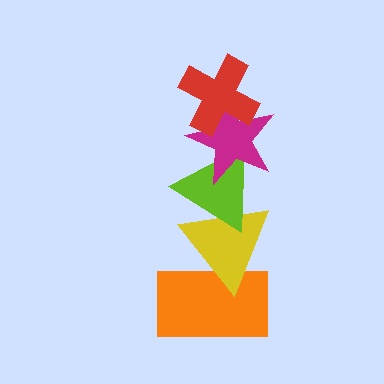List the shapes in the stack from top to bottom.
From top to bottom: the red cross, the magenta star, the lime triangle, the yellow triangle, the orange rectangle.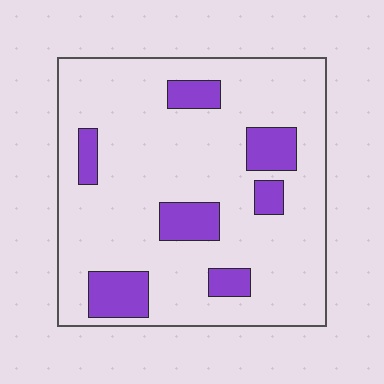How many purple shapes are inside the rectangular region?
7.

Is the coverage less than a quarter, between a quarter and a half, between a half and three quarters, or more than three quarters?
Less than a quarter.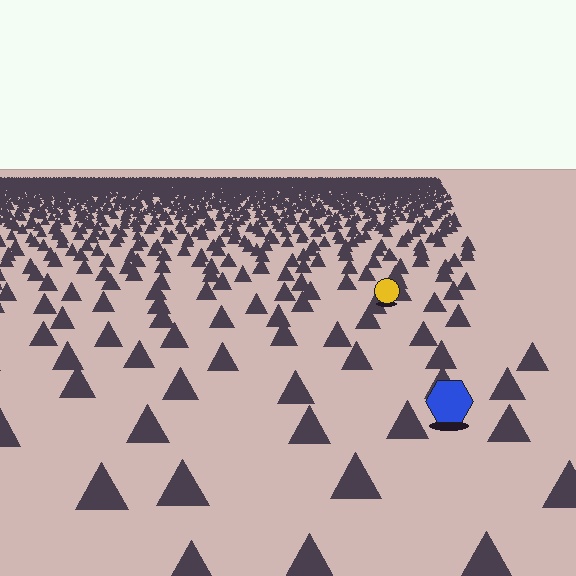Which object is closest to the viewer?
The blue hexagon is closest. The texture marks near it are larger and more spread out.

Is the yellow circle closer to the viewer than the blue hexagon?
No. The blue hexagon is closer — you can tell from the texture gradient: the ground texture is coarser near it.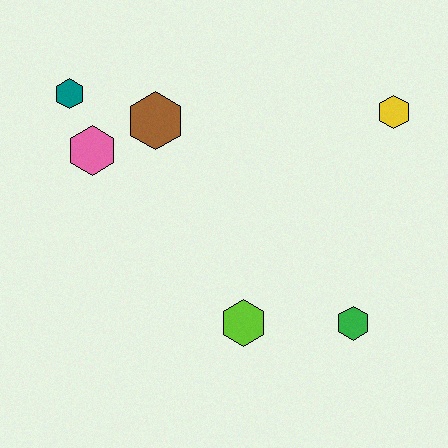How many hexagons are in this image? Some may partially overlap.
There are 6 hexagons.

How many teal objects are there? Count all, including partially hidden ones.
There is 1 teal object.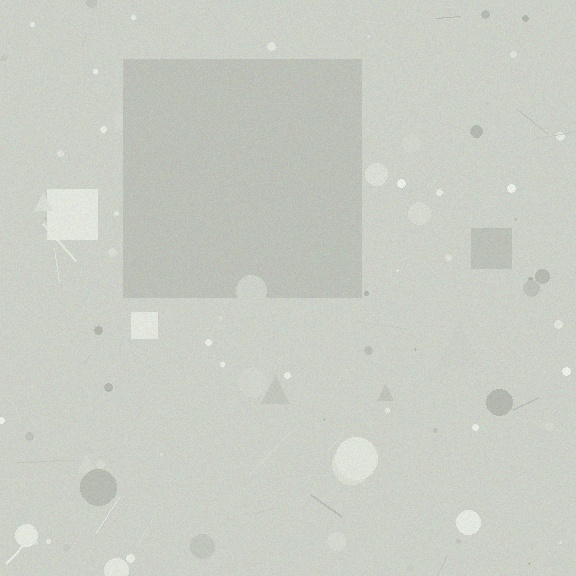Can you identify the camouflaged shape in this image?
The camouflaged shape is a square.